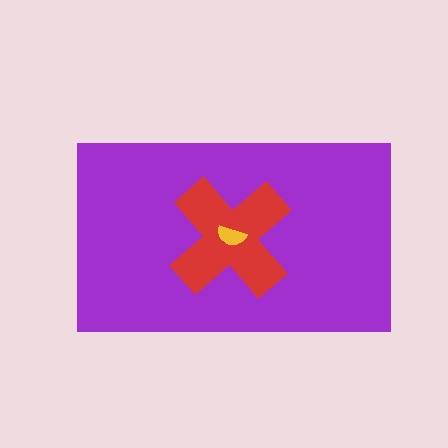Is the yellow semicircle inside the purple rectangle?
Yes.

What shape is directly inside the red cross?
The yellow semicircle.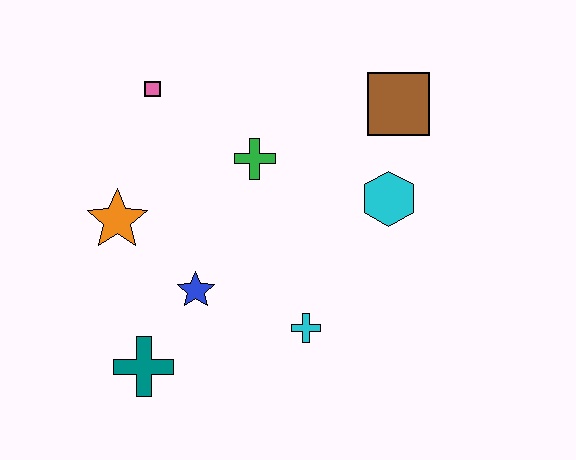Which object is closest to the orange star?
The blue star is closest to the orange star.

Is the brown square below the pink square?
Yes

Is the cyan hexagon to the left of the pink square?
No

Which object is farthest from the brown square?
The teal cross is farthest from the brown square.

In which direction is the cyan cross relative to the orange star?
The cyan cross is to the right of the orange star.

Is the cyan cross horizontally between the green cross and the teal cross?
No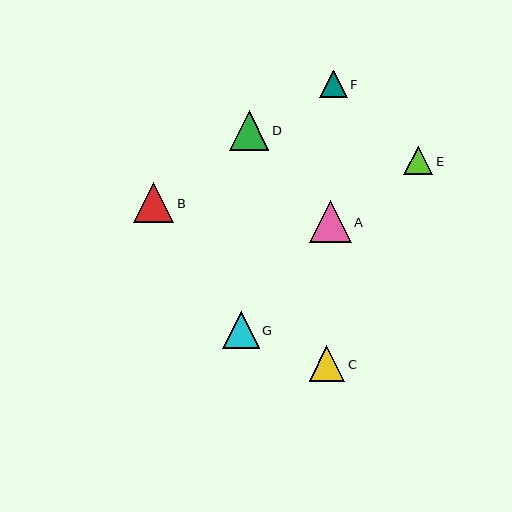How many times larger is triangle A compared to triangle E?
Triangle A is approximately 1.5 times the size of triangle E.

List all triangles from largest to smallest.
From largest to smallest: A, B, D, G, C, E, F.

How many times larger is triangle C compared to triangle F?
Triangle C is approximately 1.3 times the size of triangle F.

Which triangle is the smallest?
Triangle F is the smallest with a size of approximately 27 pixels.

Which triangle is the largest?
Triangle A is the largest with a size of approximately 42 pixels.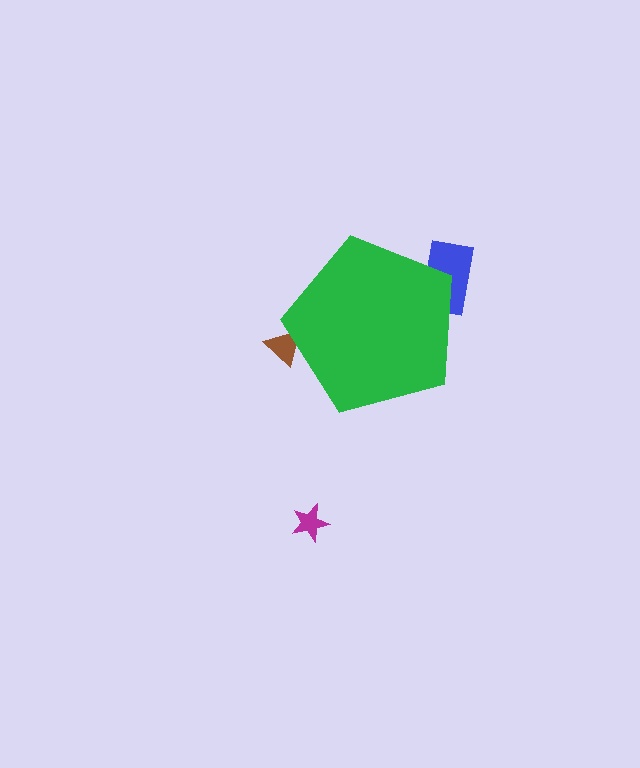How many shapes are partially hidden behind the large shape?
2 shapes are partially hidden.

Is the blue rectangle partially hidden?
Yes, the blue rectangle is partially hidden behind the green pentagon.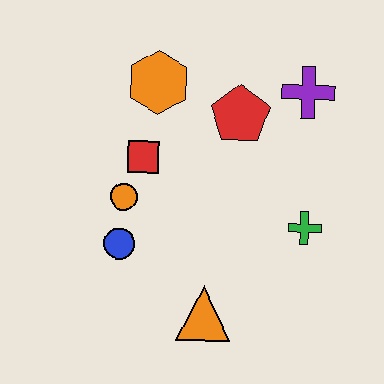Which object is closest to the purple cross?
The red pentagon is closest to the purple cross.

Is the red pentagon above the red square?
Yes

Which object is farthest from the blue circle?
The purple cross is farthest from the blue circle.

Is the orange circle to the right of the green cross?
No